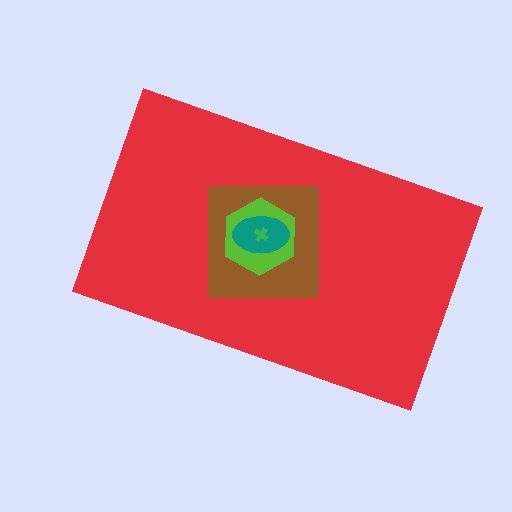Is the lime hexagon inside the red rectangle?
Yes.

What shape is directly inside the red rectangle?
The brown square.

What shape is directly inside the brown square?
The lime hexagon.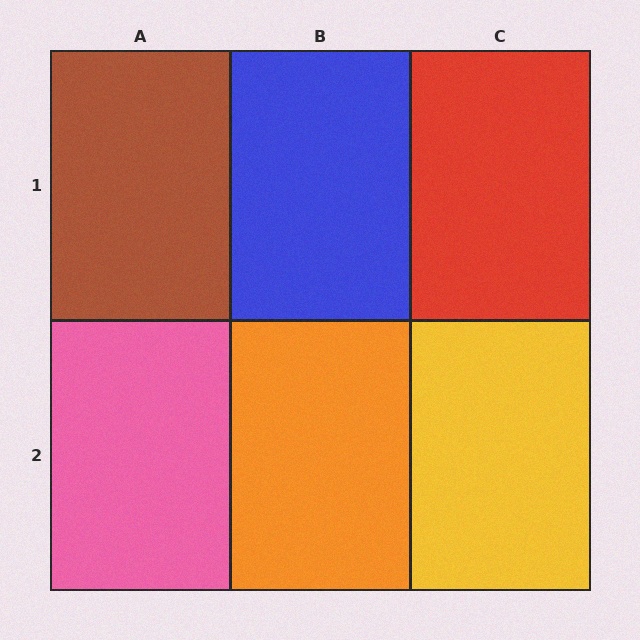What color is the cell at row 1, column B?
Blue.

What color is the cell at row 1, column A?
Brown.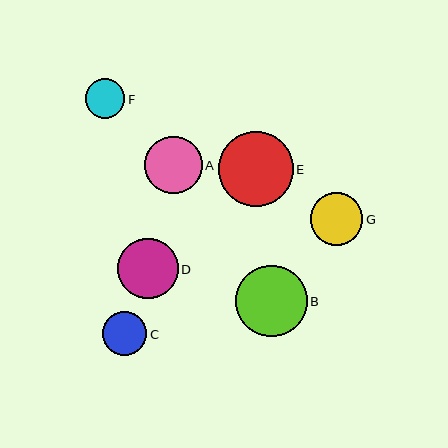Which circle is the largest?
Circle E is the largest with a size of approximately 75 pixels.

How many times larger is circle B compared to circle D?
Circle B is approximately 1.2 times the size of circle D.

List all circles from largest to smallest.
From largest to smallest: E, B, D, A, G, C, F.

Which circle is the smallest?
Circle F is the smallest with a size of approximately 39 pixels.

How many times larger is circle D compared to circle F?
Circle D is approximately 1.5 times the size of circle F.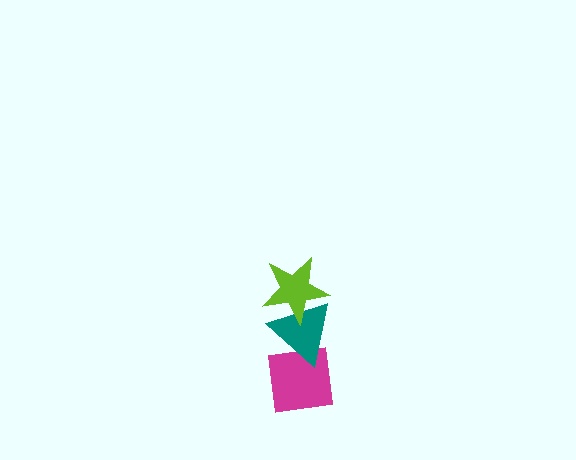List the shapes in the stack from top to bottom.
From top to bottom: the lime star, the teal triangle, the magenta square.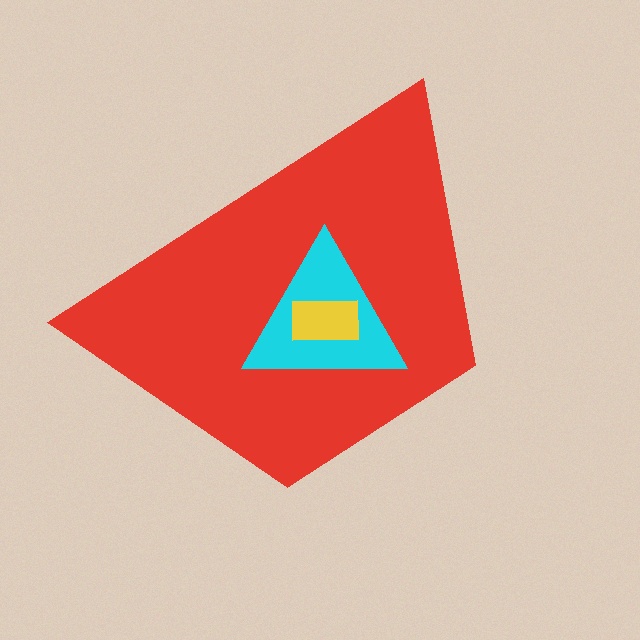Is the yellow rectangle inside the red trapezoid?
Yes.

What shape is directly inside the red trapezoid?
The cyan triangle.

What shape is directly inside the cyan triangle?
The yellow rectangle.